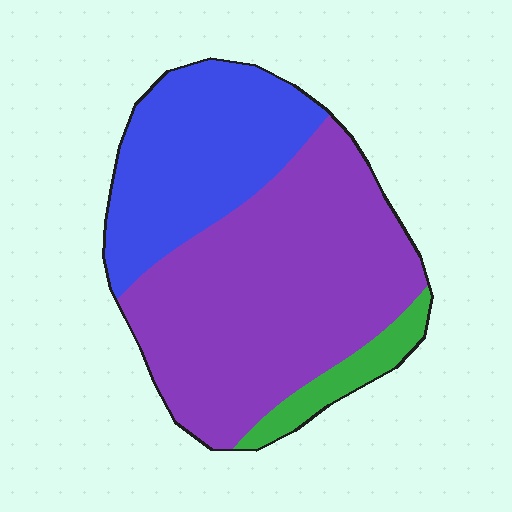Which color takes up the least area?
Green, at roughly 10%.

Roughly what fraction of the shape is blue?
Blue takes up about one third (1/3) of the shape.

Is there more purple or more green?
Purple.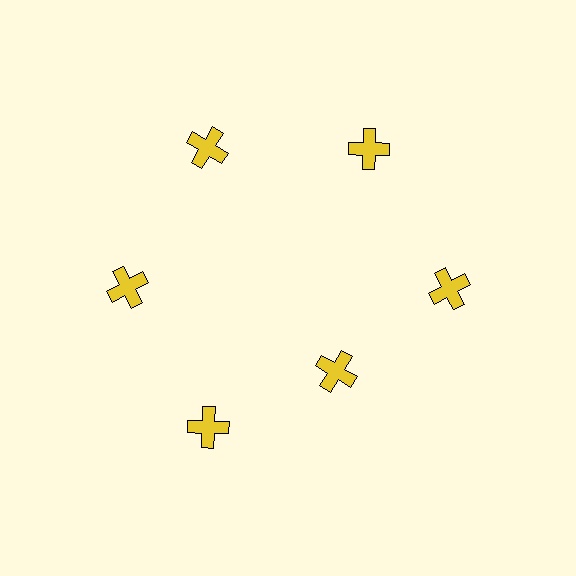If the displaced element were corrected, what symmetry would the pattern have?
It would have 6-fold rotational symmetry — the pattern would map onto itself every 60 degrees.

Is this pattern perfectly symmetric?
No. The 6 yellow crosses are arranged in a ring, but one element near the 5 o'clock position is pulled inward toward the center, breaking the 6-fold rotational symmetry.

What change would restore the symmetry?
The symmetry would be restored by moving it outward, back onto the ring so that all 6 crosses sit at equal angles and equal distance from the center.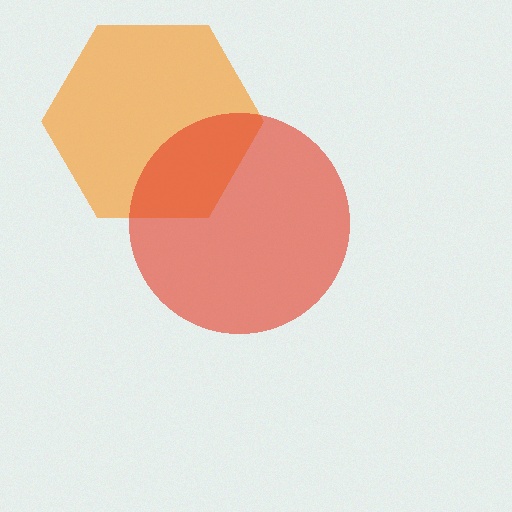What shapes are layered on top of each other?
The layered shapes are: an orange hexagon, a red circle.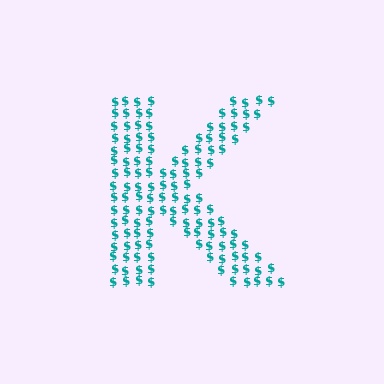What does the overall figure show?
The overall figure shows the letter K.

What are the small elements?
The small elements are dollar signs.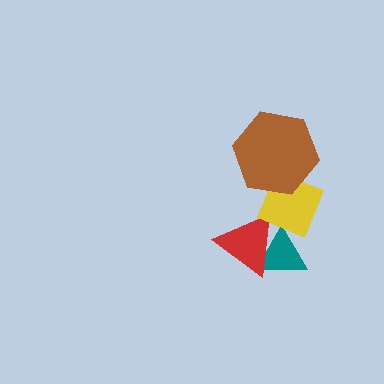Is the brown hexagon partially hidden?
No, no other shape covers it.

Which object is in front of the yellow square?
The brown hexagon is in front of the yellow square.